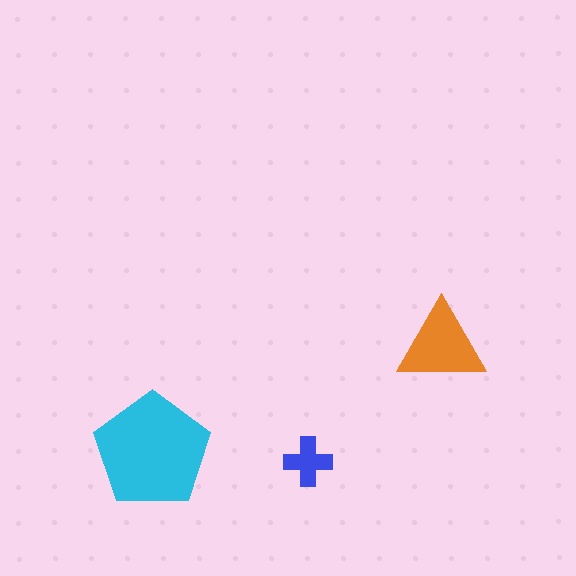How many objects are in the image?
There are 3 objects in the image.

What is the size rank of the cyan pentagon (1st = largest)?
1st.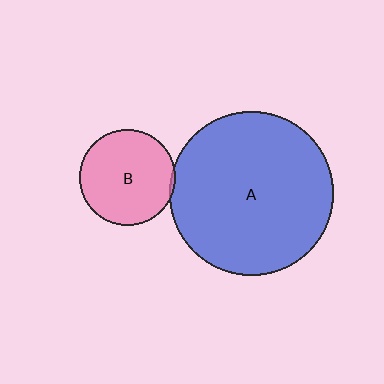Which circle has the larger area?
Circle A (blue).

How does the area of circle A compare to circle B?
Approximately 2.9 times.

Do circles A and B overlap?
Yes.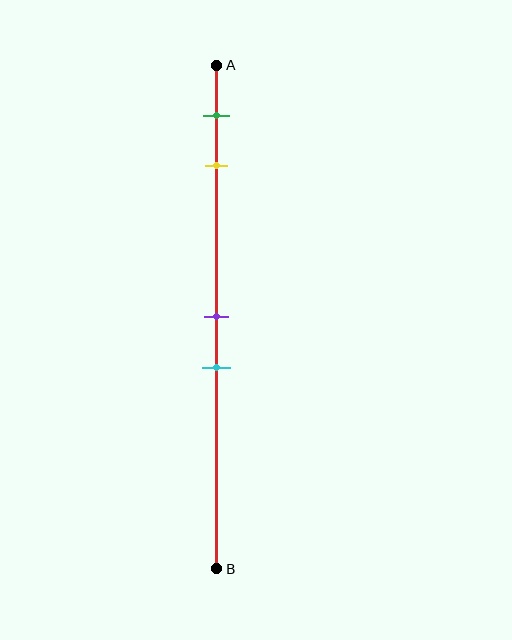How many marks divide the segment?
There are 4 marks dividing the segment.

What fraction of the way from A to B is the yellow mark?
The yellow mark is approximately 20% (0.2) of the way from A to B.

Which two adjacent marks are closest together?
The purple and cyan marks are the closest adjacent pair.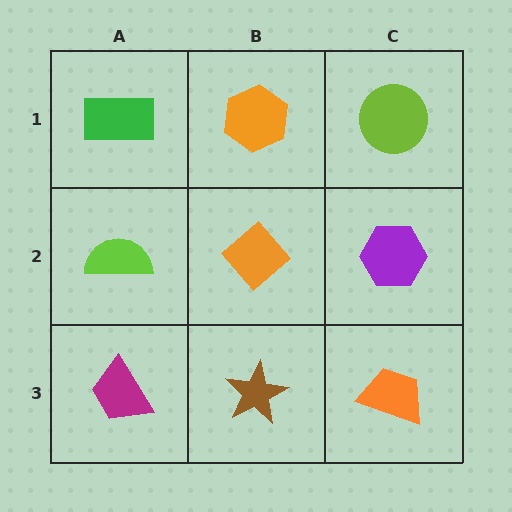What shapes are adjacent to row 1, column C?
A purple hexagon (row 2, column C), an orange hexagon (row 1, column B).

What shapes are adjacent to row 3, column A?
A lime semicircle (row 2, column A), a brown star (row 3, column B).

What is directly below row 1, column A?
A lime semicircle.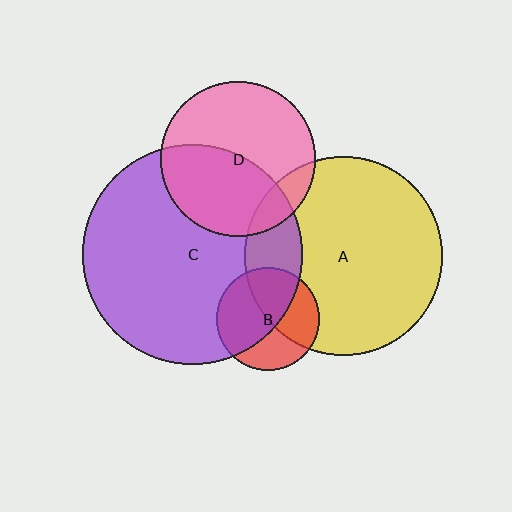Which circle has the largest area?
Circle C (purple).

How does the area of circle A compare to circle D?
Approximately 1.6 times.